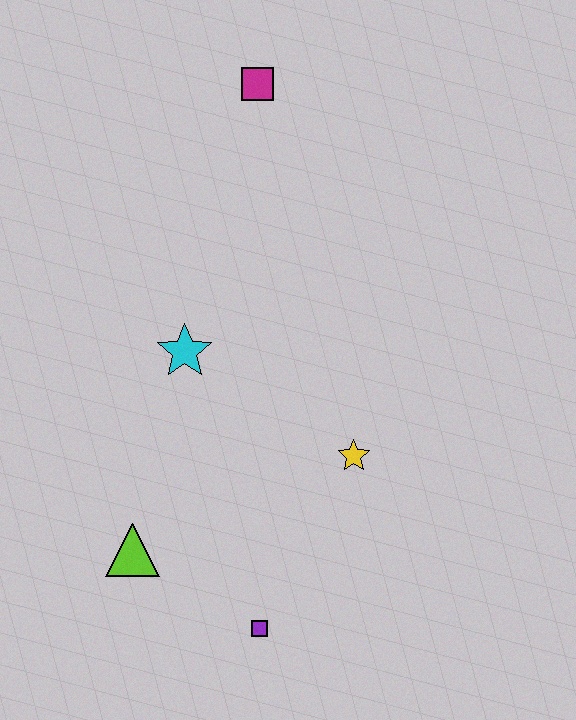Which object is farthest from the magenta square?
The purple square is farthest from the magenta square.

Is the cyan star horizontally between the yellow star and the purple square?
No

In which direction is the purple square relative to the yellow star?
The purple square is below the yellow star.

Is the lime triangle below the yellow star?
Yes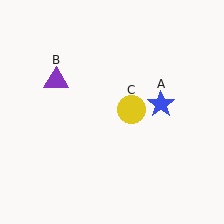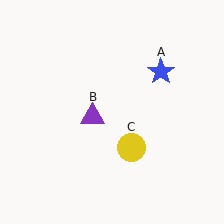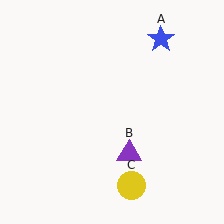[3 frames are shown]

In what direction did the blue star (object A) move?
The blue star (object A) moved up.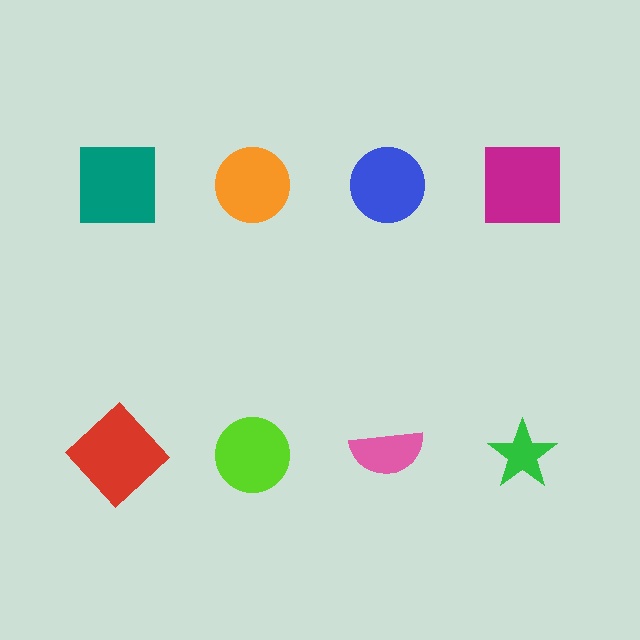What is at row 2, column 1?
A red diamond.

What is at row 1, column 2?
An orange circle.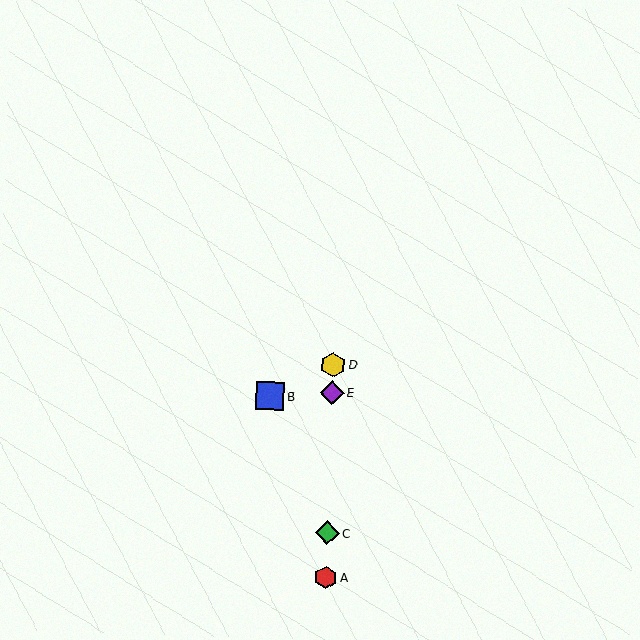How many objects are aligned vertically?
4 objects (A, C, D, E) are aligned vertically.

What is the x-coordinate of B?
Object B is at x≈270.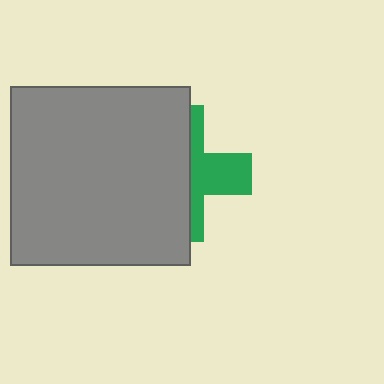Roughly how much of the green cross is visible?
A small part of it is visible (roughly 38%).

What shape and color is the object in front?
The object in front is a gray square.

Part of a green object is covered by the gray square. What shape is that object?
It is a cross.